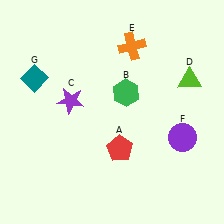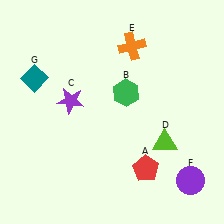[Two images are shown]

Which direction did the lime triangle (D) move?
The lime triangle (D) moved down.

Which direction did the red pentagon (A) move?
The red pentagon (A) moved right.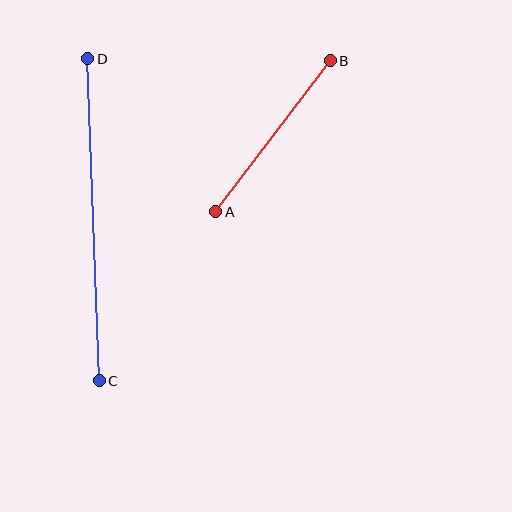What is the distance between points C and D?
The distance is approximately 322 pixels.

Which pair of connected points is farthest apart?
Points C and D are farthest apart.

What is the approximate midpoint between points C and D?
The midpoint is at approximately (93, 220) pixels.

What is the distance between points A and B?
The distance is approximately 189 pixels.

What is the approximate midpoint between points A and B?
The midpoint is at approximately (273, 136) pixels.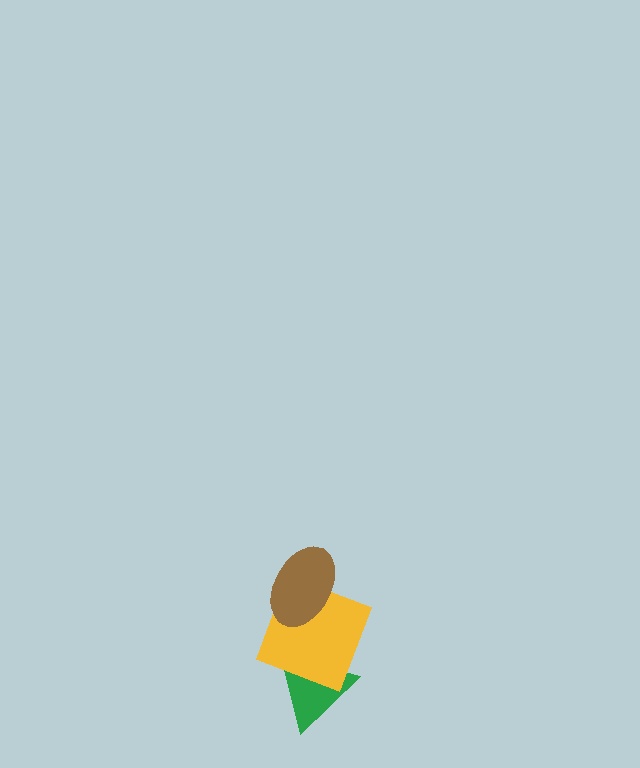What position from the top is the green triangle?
The green triangle is 3rd from the top.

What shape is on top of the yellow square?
The brown ellipse is on top of the yellow square.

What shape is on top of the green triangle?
The yellow square is on top of the green triangle.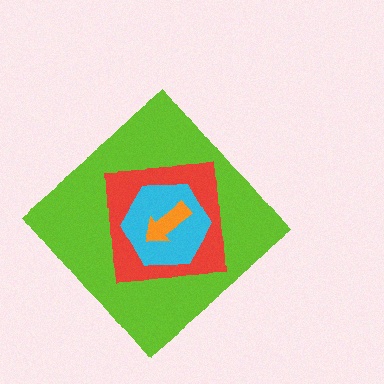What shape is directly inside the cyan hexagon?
The orange arrow.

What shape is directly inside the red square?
The cyan hexagon.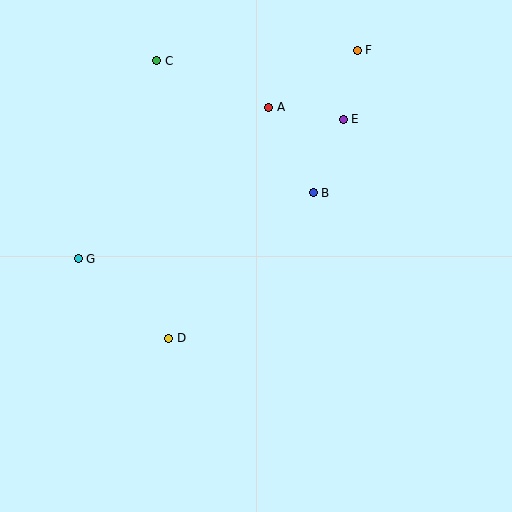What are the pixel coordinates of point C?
Point C is at (157, 61).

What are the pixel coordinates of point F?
Point F is at (357, 50).